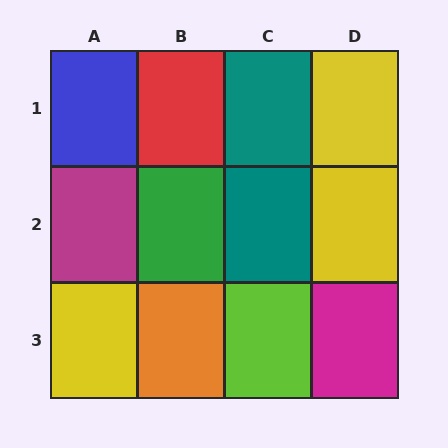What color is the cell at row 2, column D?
Yellow.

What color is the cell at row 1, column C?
Teal.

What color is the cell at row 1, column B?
Red.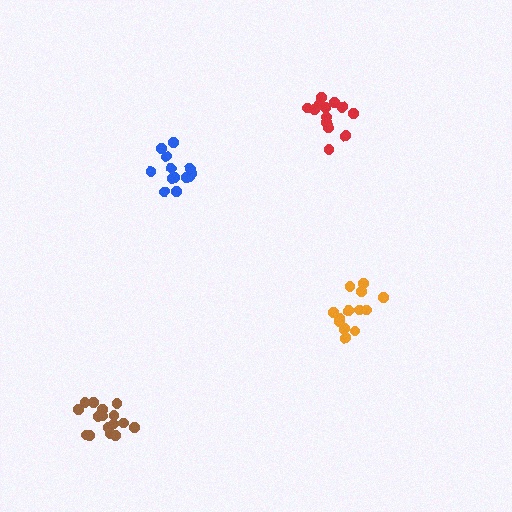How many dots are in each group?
Group 1: 13 dots, Group 2: 14 dots, Group 3: 15 dots, Group 4: 16 dots (58 total).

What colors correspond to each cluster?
The clusters are colored: orange, red, blue, brown.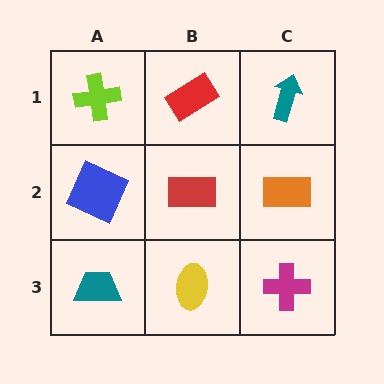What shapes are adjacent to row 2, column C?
A teal arrow (row 1, column C), a magenta cross (row 3, column C), a red rectangle (row 2, column B).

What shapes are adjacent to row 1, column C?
An orange rectangle (row 2, column C), a red rectangle (row 1, column B).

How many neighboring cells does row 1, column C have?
2.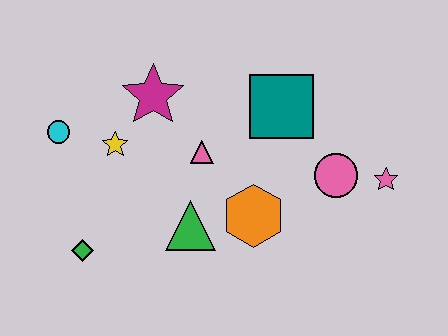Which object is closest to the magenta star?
The yellow star is closest to the magenta star.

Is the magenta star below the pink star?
No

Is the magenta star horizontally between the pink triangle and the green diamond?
Yes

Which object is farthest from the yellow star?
The pink star is farthest from the yellow star.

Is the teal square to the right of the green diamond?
Yes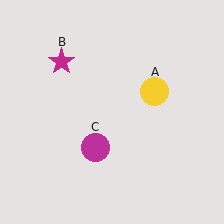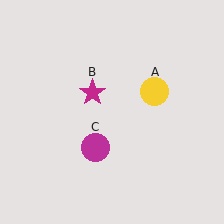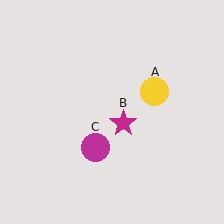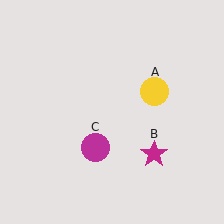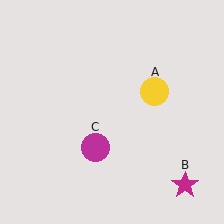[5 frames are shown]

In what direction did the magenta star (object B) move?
The magenta star (object B) moved down and to the right.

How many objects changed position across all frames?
1 object changed position: magenta star (object B).